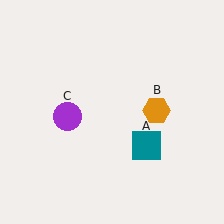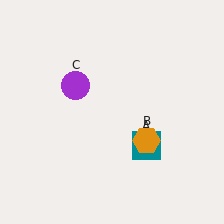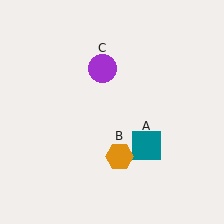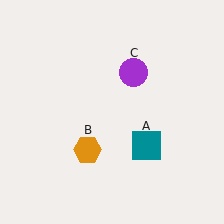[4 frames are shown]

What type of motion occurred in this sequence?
The orange hexagon (object B), purple circle (object C) rotated clockwise around the center of the scene.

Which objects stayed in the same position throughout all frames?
Teal square (object A) remained stationary.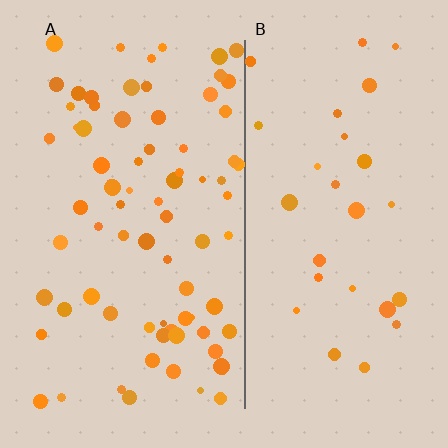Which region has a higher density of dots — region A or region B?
A (the left).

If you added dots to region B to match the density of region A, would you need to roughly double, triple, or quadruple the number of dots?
Approximately triple.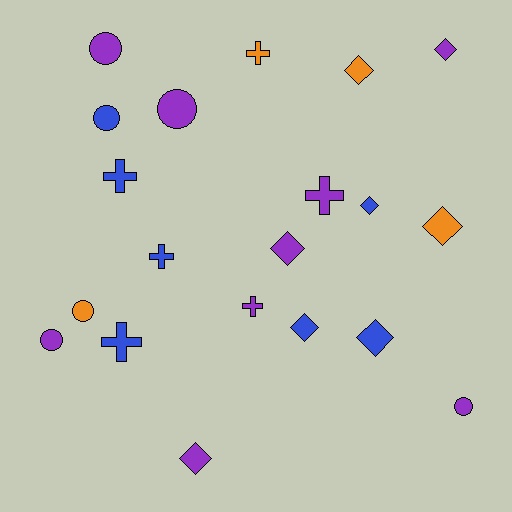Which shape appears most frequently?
Diamond, with 8 objects.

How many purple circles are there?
There are 4 purple circles.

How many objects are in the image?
There are 20 objects.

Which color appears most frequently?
Purple, with 9 objects.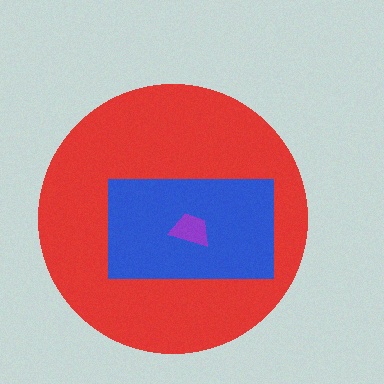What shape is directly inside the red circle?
The blue rectangle.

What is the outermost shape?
The red circle.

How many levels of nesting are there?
3.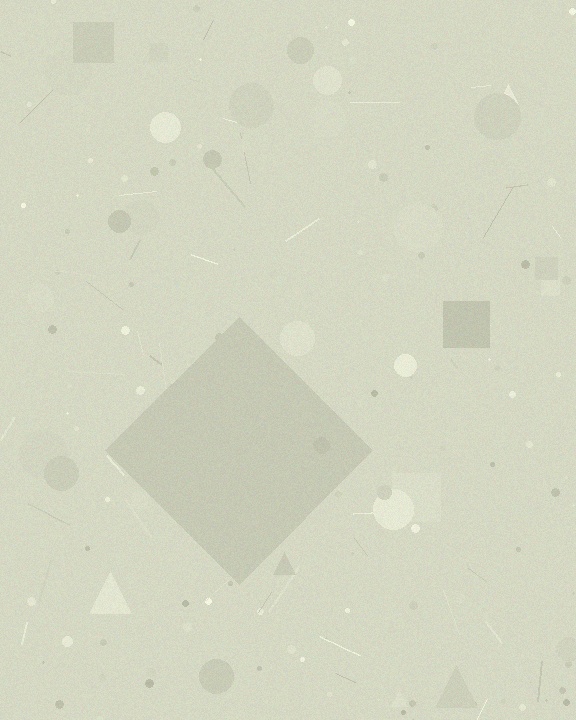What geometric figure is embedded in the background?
A diamond is embedded in the background.